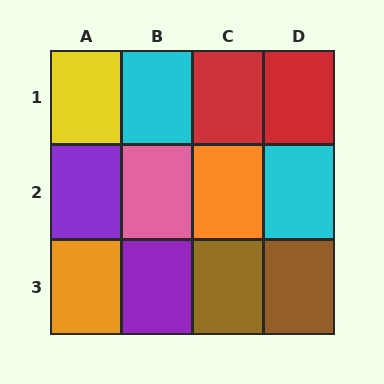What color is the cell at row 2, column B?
Pink.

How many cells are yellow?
1 cell is yellow.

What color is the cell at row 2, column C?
Orange.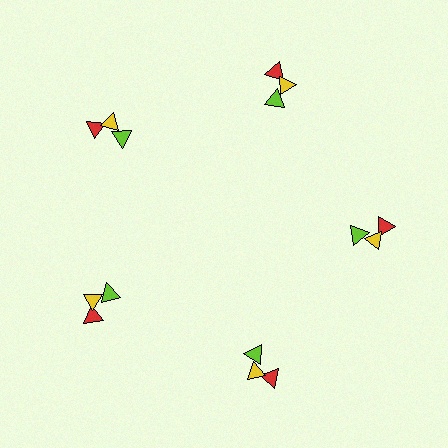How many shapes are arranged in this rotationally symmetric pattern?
There are 15 shapes, arranged in 5 groups of 3.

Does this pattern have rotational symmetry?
Yes, this pattern has 5-fold rotational symmetry. It looks the same after rotating 72 degrees around the center.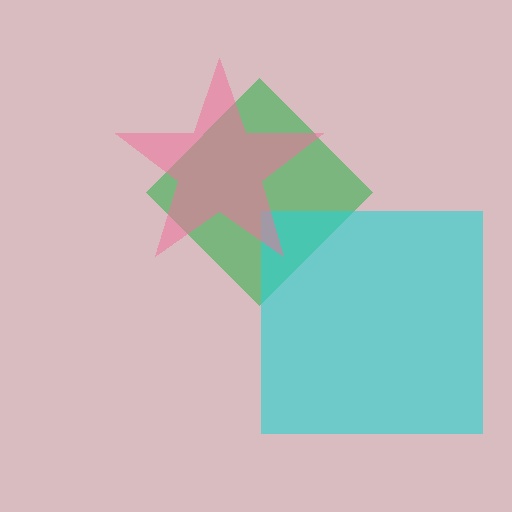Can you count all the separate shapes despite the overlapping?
Yes, there are 3 separate shapes.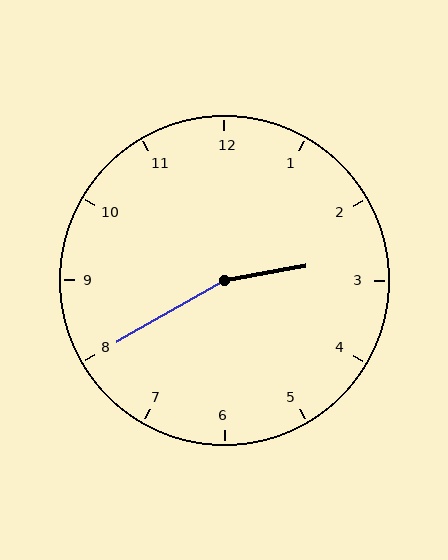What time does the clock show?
2:40.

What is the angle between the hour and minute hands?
Approximately 160 degrees.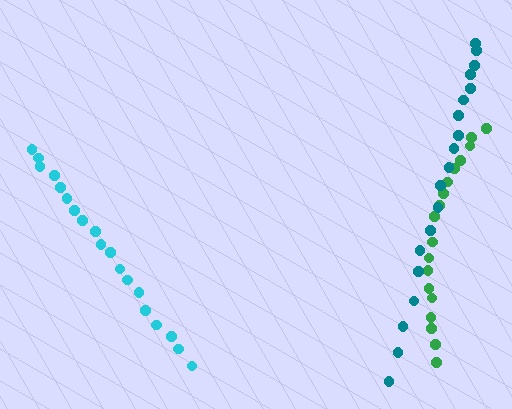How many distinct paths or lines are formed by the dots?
There are 3 distinct paths.